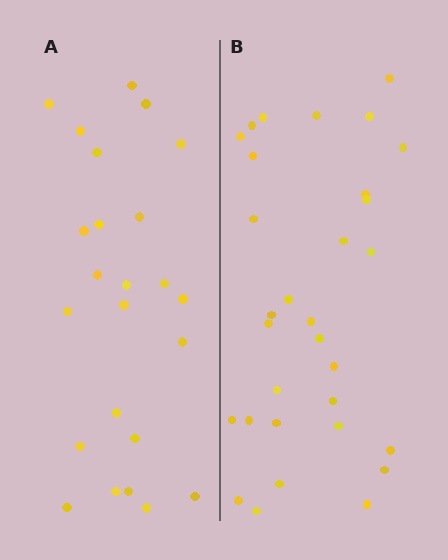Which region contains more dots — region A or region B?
Region B (the right region) has more dots.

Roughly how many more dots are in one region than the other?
Region B has roughly 8 or so more dots than region A.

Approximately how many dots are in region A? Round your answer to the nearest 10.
About 20 dots. (The exact count is 24, which rounds to 20.)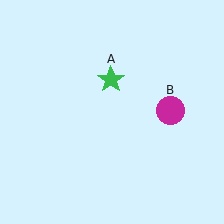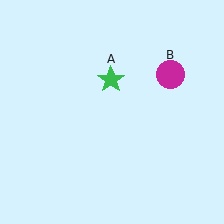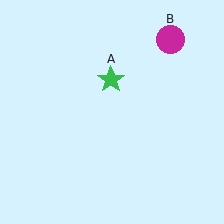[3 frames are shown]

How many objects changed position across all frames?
1 object changed position: magenta circle (object B).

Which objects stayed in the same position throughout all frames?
Green star (object A) remained stationary.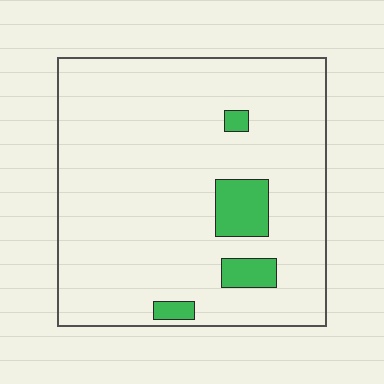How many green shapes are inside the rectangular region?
4.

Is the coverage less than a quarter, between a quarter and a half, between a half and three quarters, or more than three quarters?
Less than a quarter.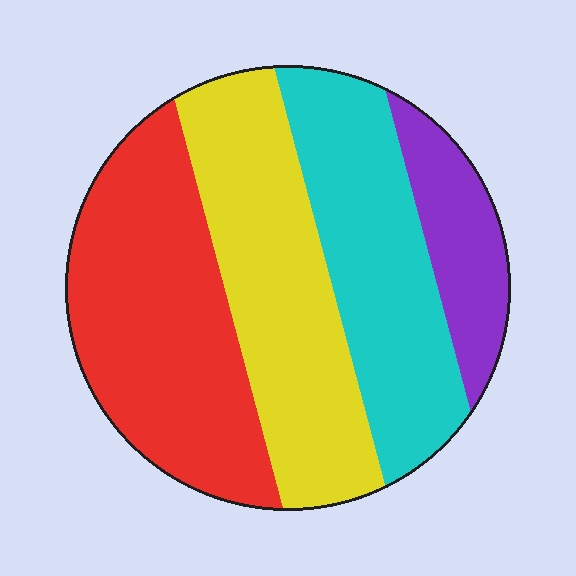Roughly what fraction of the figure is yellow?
Yellow covers 30% of the figure.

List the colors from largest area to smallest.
From largest to smallest: red, yellow, cyan, purple.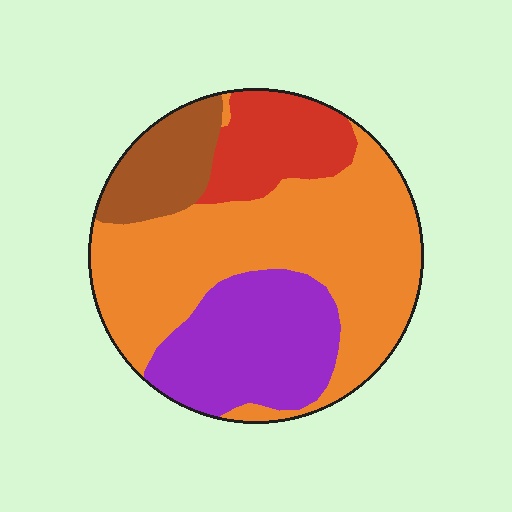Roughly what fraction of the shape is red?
Red takes up about one eighth (1/8) of the shape.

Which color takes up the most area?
Orange, at roughly 50%.